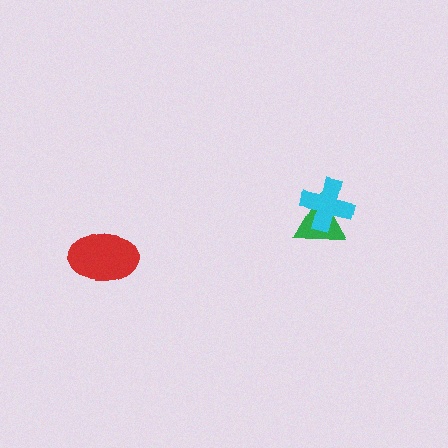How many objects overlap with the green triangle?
1 object overlaps with the green triangle.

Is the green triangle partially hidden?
Yes, it is partially covered by another shape.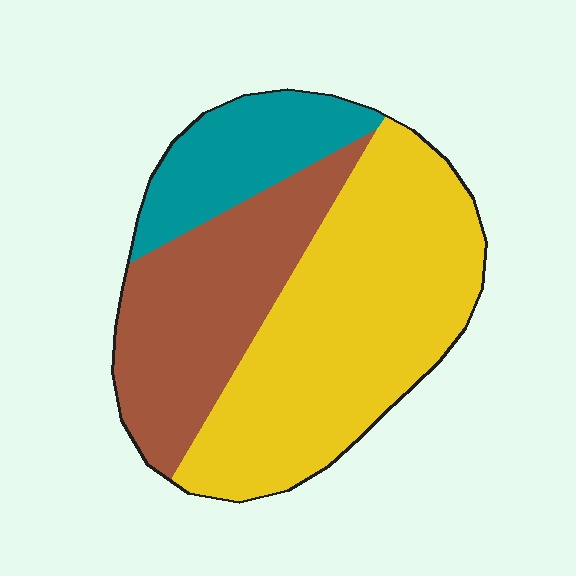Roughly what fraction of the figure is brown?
Brown covers 31% of the figure.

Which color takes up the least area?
Teal, at roughly 15%.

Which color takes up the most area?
Yellow, at roughly 50%.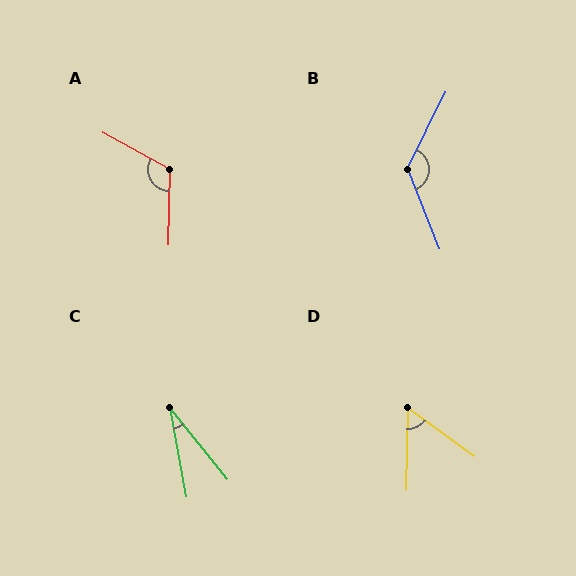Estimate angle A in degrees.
Approximately 118 degrees.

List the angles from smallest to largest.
C (28°), D (55°), A (118°), B (132°).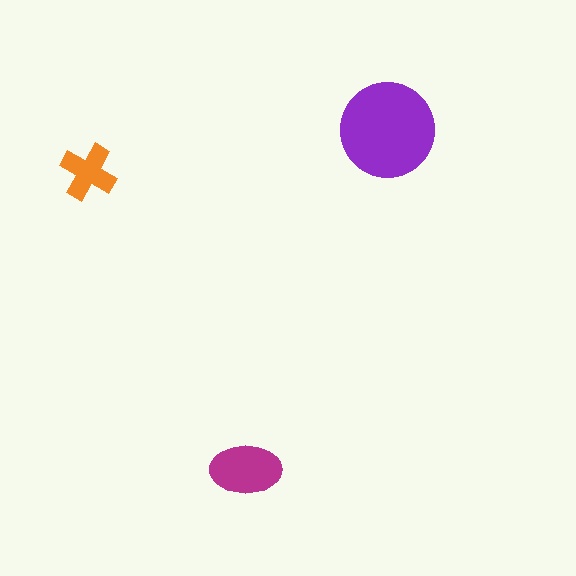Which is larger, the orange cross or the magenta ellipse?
The magenta ellipse.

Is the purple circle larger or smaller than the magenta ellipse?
Larger.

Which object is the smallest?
The orange cross.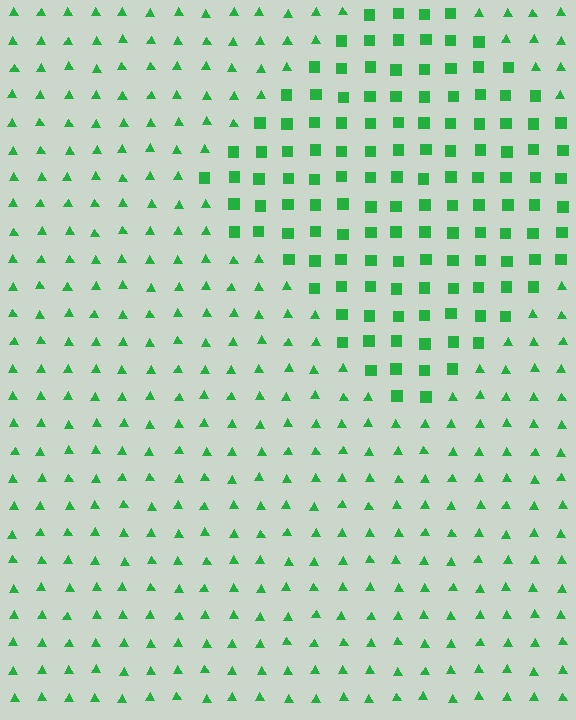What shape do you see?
I see a diamond.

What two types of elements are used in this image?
The image uses squares inside the diamond region and triangles outside it.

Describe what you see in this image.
The image is filled with small green elements arranged in a uniform grid. A diamond-shaped region contains squares, while the surrounding area contains triangles. The boundary is defined purely by the change in element shape.